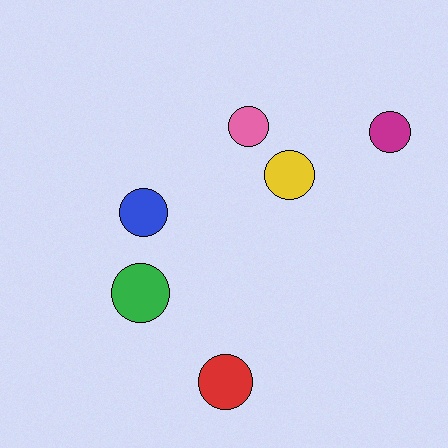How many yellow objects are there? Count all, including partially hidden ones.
There is 1 yellow object.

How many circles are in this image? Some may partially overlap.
There are 6 circles.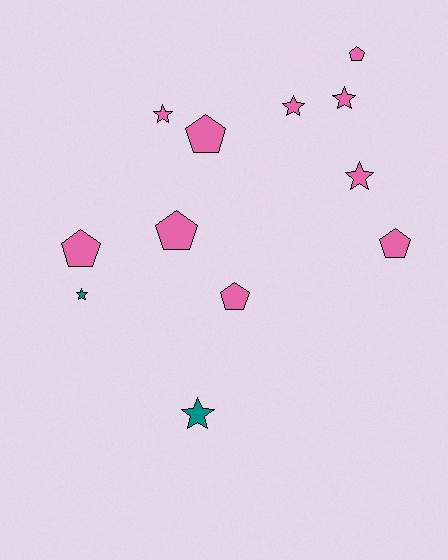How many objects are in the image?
There are 12 objects.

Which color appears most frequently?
Pink, with 10 objects.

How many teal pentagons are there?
There are no teal pentagons.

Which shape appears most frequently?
Star, with 6 objects.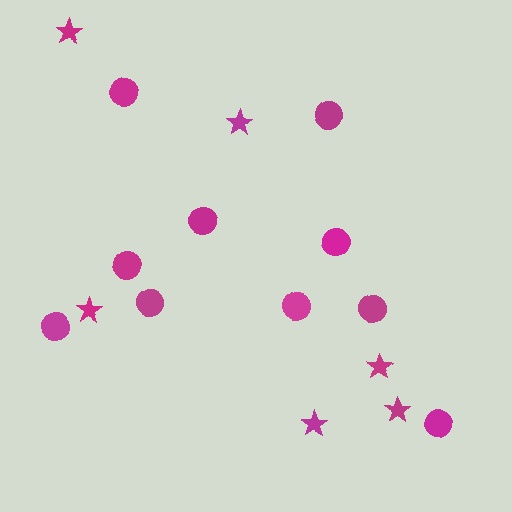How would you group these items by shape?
There are 2 groups: one group of stars (6) and one group of circles (10).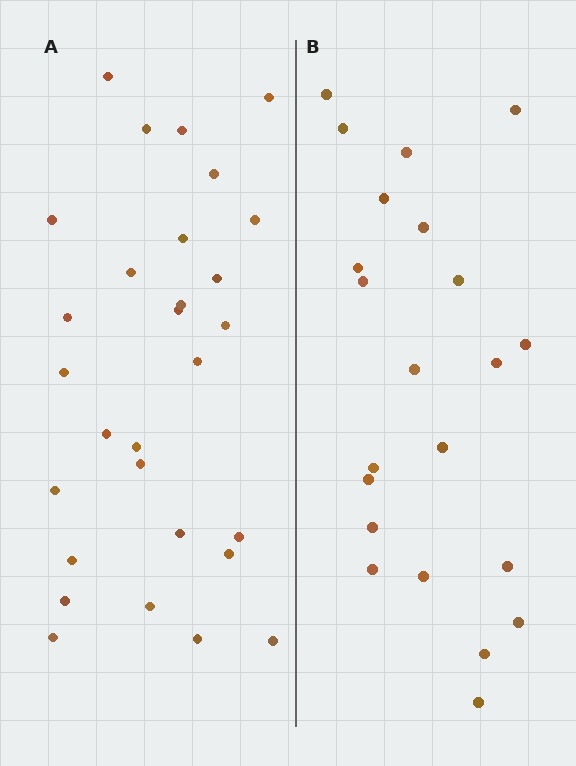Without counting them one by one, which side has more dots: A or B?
Region A (the left region) has more dots.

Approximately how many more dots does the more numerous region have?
Region A has roughly 8 or so more dots than region B.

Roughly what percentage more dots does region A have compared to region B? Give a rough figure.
About 30% more.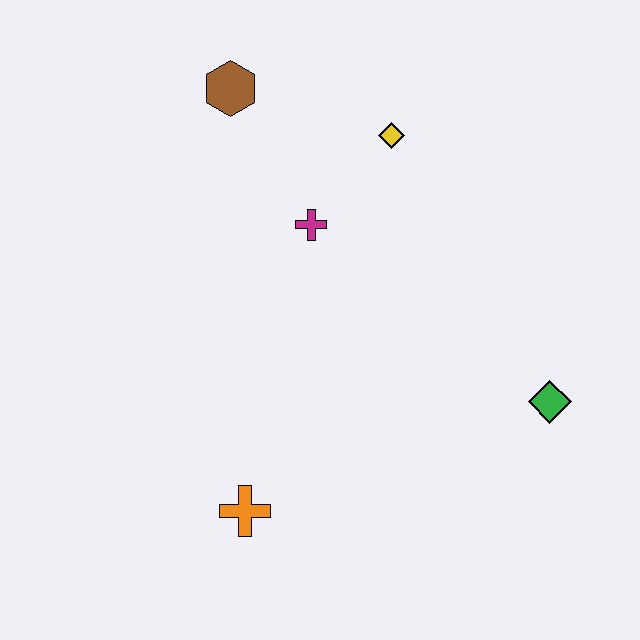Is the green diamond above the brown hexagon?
No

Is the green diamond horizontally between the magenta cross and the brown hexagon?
No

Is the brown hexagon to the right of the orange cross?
No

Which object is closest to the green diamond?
The magenta cross is closest to the green diamond.